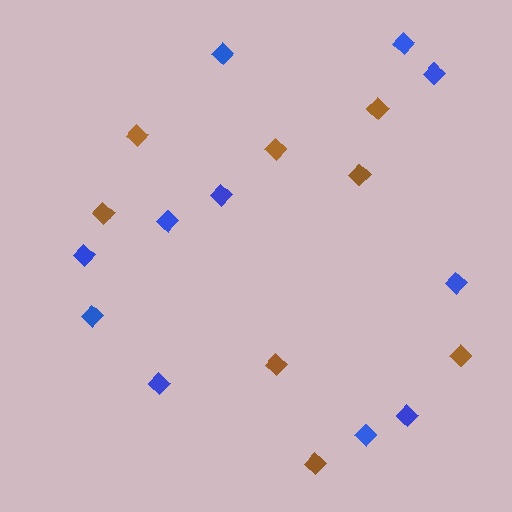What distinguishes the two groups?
There are 2 groups: one group of brown diamonds (8) and one group of blue diamonds (11).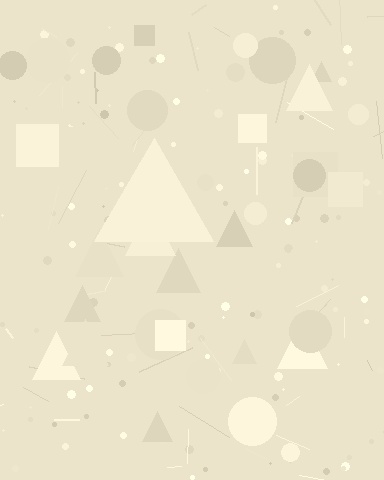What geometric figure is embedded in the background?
A triangle is embedded in the background.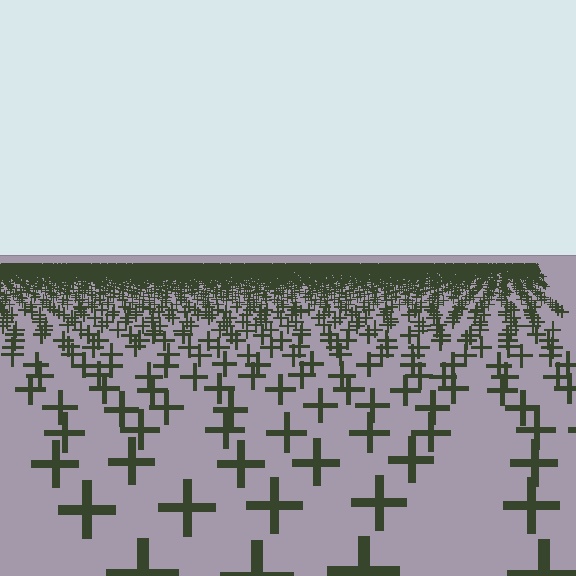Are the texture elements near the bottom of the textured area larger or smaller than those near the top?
Larger. Near the bottom, elements are closer to the viewer and appear at a bigger on-screen size.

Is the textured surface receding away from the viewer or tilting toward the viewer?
The surface is receding away from the viewer. Texture elements get smaller and denser toward the top.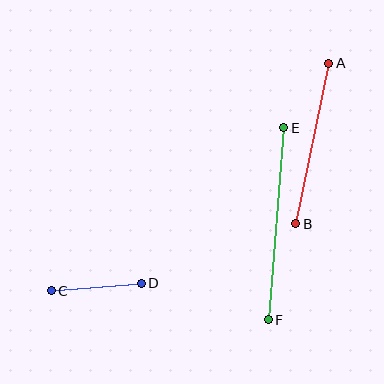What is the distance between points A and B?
The distance is approximately 164 pixels.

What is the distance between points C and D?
The distance is approximately 90 pixels.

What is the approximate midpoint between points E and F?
The midpoint is at approximately (276, 224) pixels.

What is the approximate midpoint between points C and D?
The midpoint is at approximately (96, 287) pixels.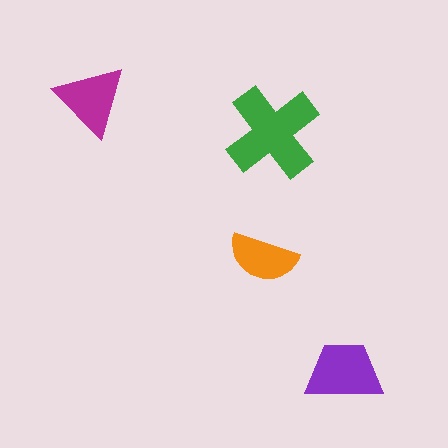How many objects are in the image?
There are 4 objects in the image.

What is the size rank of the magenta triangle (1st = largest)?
3rd.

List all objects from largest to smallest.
The green cross, the purple trapezoid, the magenta triangle, the orange semicircle.